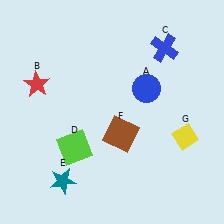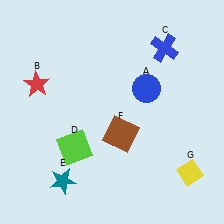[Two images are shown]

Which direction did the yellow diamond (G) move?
The yellow diamond (G) moved down.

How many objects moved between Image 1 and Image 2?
1 object moved between the two images.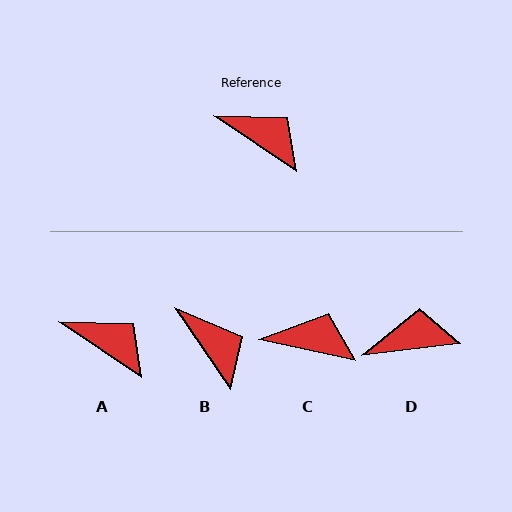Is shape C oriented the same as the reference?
No, it is off by about 22 degrees.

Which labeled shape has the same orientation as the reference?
A.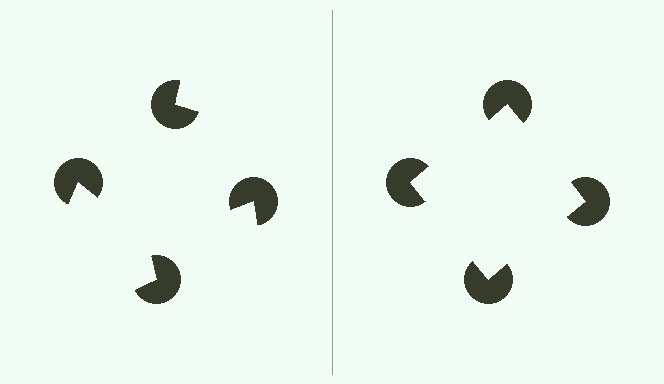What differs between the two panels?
The pac-man discs are positioned identically on both sides; only the wedge orientations differ. On the right they align to a square; on the left they are misaligned.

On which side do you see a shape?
An illusory square appears on the right side. On the left side the wedge cuts are rotated, so no coherent shape forms.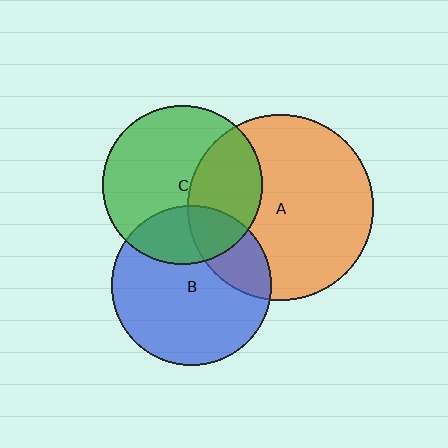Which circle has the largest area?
Circle A (orange).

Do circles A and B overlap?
Yes.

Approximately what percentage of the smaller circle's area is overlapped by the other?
Approximately 25%.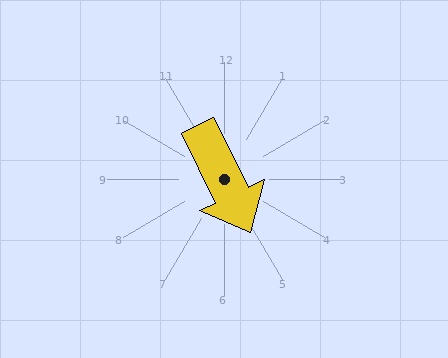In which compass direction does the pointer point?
Southeast.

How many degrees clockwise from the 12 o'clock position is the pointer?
Approximately 154 degrees.